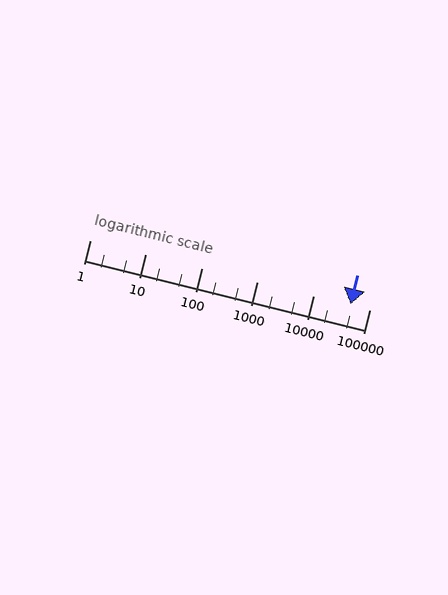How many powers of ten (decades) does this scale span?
The scale spans 5 decades, from 1 to 100000.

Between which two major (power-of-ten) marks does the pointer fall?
The pointer is between 10000 and 100000.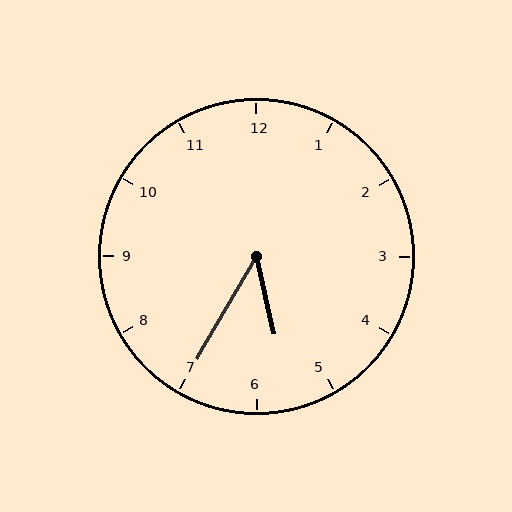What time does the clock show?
5:35.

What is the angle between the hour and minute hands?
Approximately 42 degrees.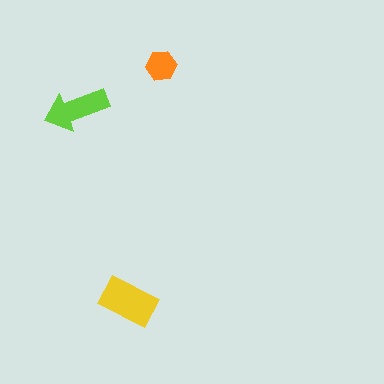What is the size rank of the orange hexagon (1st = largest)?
3rd.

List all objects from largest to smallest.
The yellow rectangle, the lime arrow, the orange hexagon.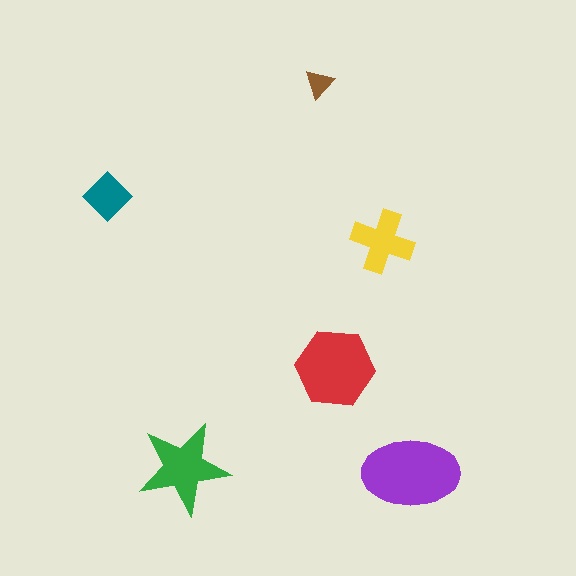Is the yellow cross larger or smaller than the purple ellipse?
Smaller.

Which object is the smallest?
The brown triangle.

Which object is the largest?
The purple ellipse.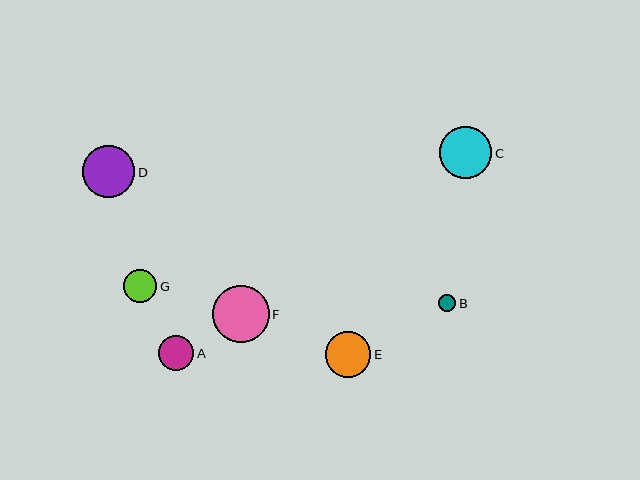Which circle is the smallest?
Circle B is the smallest with a size of approximately 17 pixels.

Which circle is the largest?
Circle F is the largest with a size of approximately 57 pixels.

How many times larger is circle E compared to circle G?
Circle E is approximately 1.4 times the size of circle G.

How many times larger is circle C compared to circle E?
Circle C is approximately 1.2 times the size of circle E.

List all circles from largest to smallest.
From largest to smallest: F, C, D, E, A, G, B.